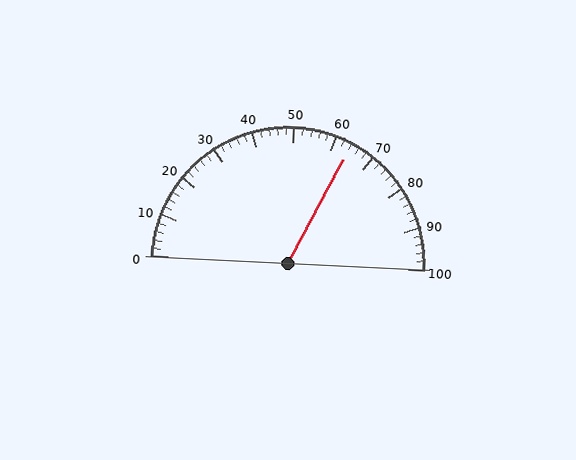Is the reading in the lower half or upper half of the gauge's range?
The reading is in the upper half of the range (0 to 100).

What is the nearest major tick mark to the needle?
The nearest major tick mark is 60.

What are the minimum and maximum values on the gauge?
The gauge ranges from 0 to 100.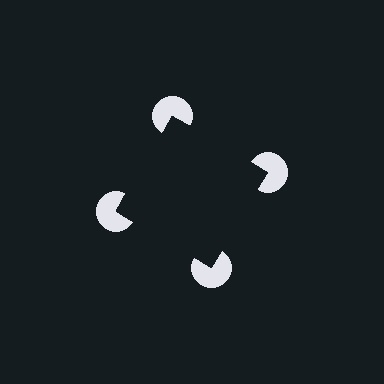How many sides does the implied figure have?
4 sides.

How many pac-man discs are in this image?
There are 4 — one at each vertex of the illusory square.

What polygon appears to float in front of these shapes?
An illusory square — its edges are inferred from the aligned wedge cuts in the pac-man discs, not physically drawn.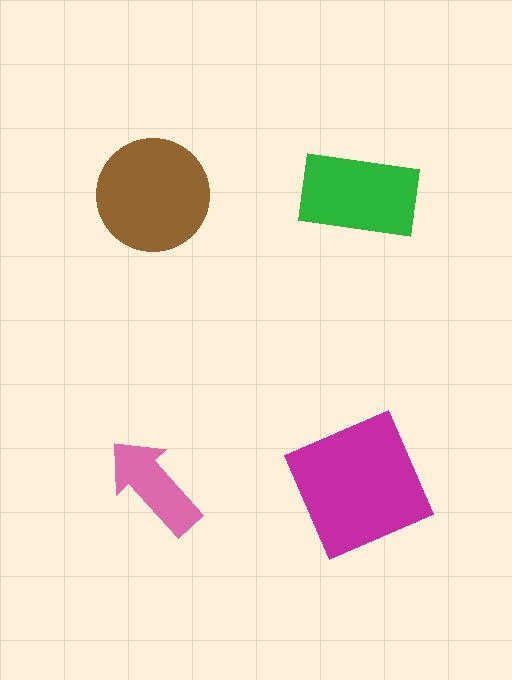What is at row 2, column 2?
A magenta square.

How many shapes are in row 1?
2 shapes.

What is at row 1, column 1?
A brown circle.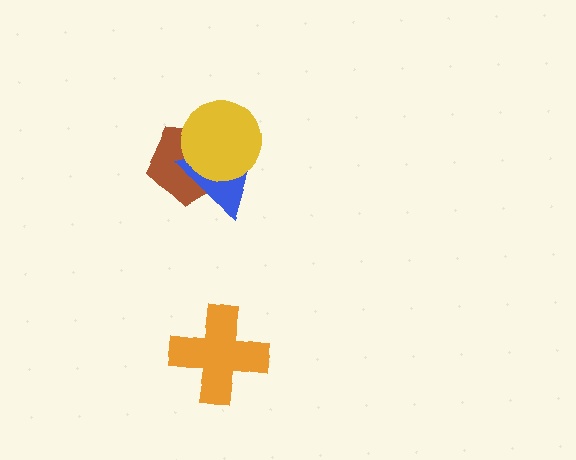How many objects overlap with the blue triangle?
2 objects overlap with the blue triangle.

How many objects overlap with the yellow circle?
2 objects overlap with the yellow circle.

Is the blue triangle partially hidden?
Yes, it is partially covered by another shape.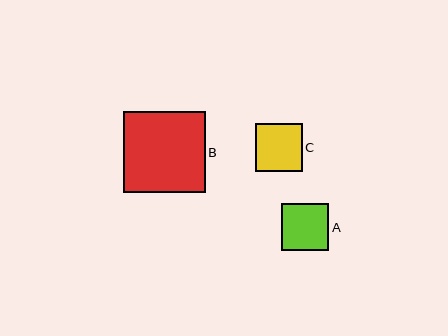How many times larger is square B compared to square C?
Square B is approximately 1.7 times the size of square C.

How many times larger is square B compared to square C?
Square B is approximately 1.7 times the size of square C.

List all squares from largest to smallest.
From largest to smallest: B, A, C.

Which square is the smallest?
Square C is the smallest with a size of approximately 47 pixels.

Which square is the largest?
Square B is the largest with a size of approximately 82 pixels.